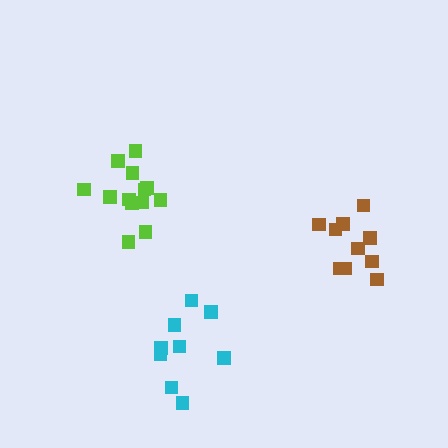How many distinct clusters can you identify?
There are 3 distinct clusters.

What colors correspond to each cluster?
The clusters are colored: brown, lime, cyan.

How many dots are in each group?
Group 1: 10 dots, Group 2: 13 dots, Group 3: 9 dots (32 total).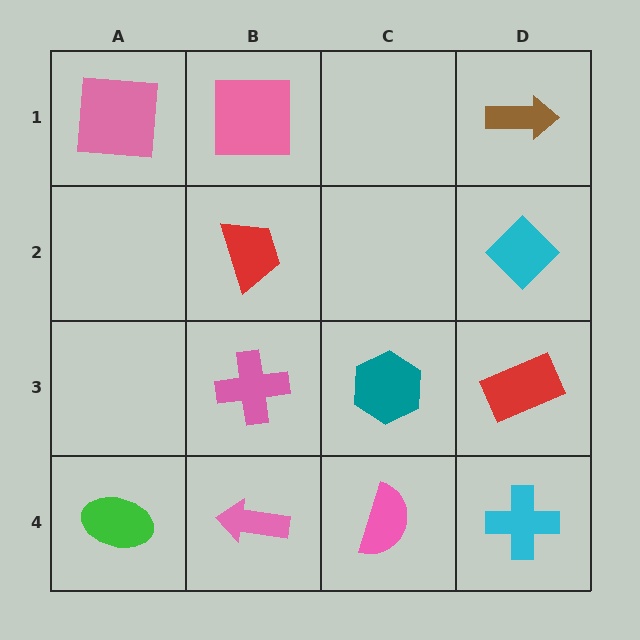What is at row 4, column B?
A pink arrow.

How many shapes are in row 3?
3 shapes.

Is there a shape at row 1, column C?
No, that cell is empty.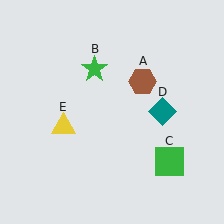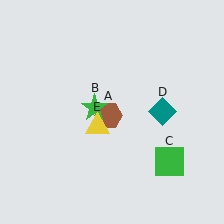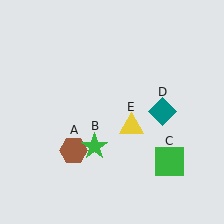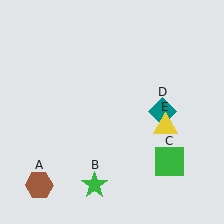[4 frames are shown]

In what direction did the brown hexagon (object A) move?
The brown hexagon (object A) moved down and to the left.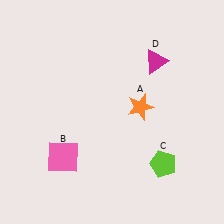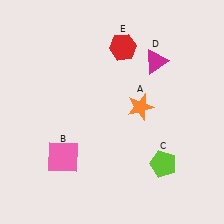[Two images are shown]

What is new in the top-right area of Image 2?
A red hexagon (E) was added in the top-right area of Image 2.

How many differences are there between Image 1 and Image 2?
There is 1 difference between the two images.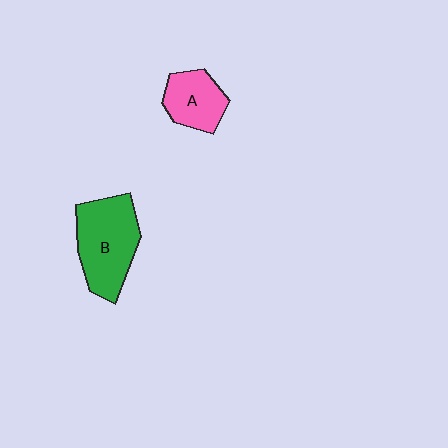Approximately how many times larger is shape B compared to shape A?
Approximately 1.7 times.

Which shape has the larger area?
Shape B (green).